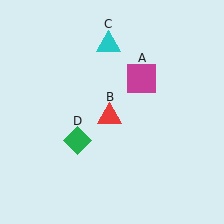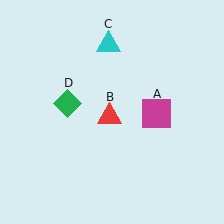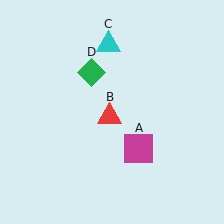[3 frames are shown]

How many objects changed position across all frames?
2 objects changed position: magenta square (object A), green diamond (object D).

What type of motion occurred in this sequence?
The magenta square (object A), green diamond (object D) rotated clockwise around the center of the scene.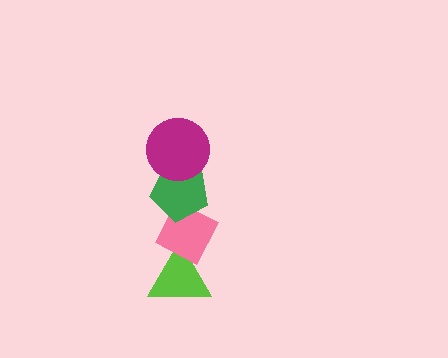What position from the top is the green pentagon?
The green pentagon is 2nd from the top.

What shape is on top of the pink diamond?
The green pentagon is on top of the pink diamond.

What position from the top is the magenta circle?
The magenta circle is 1st from the top.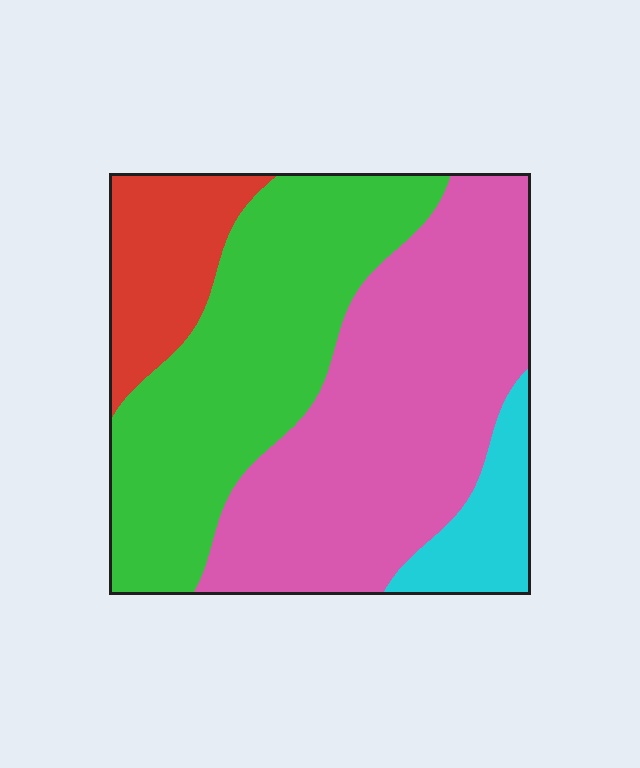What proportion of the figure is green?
Green covers 36% of the figure.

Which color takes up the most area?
Pink, at roughly 45%.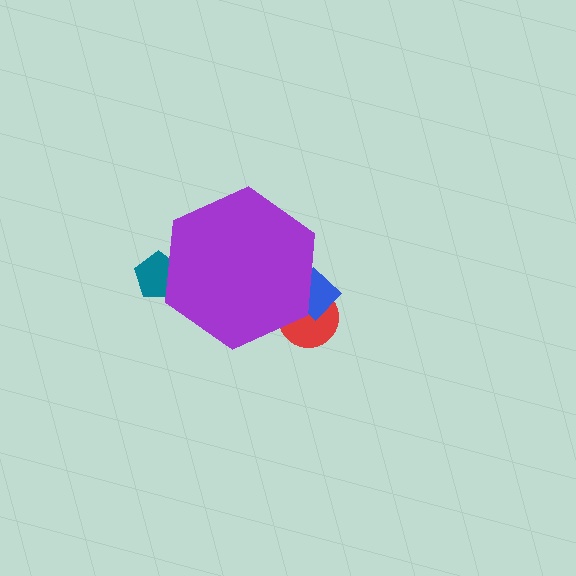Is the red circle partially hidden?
Yes, the red circle is partially hidden behind the purple hexagon.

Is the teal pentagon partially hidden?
Yes, the teal pentagon is partially hidden behind the purple hexagon.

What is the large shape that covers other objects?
A purple hexagon.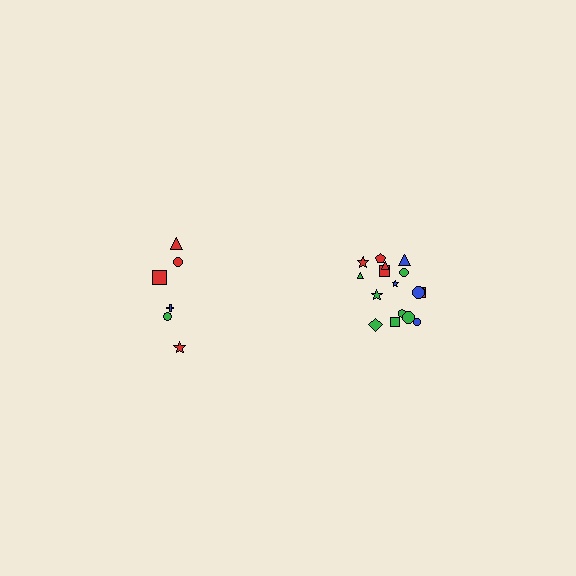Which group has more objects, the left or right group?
The right group.